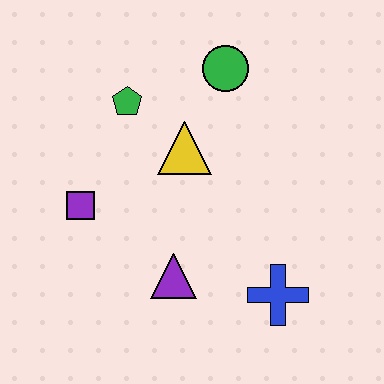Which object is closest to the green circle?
The yellow triangle is closest to the green circle.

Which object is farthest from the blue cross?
The green pentagon is farthest from the blue cross.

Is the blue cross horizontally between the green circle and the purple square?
No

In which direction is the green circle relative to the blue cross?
The green circle is above the blue cross.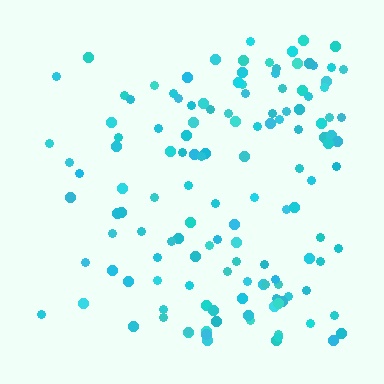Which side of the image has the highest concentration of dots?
The right.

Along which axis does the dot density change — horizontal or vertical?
Horizontal.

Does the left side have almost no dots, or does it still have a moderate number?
Still a moderate number, just noticeably fewer than the right.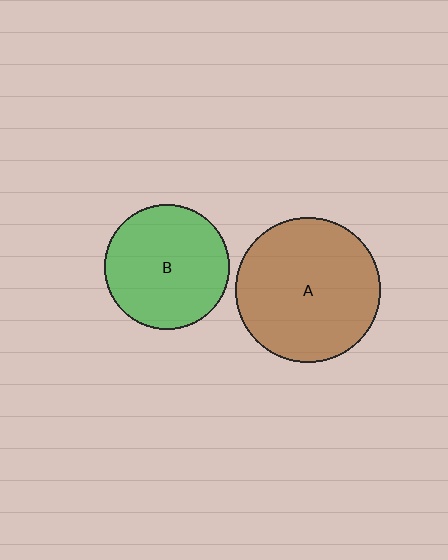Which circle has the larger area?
Circle A (brown).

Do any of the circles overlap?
No, none of the circles overlap.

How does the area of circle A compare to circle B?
Approximately 1.3 times.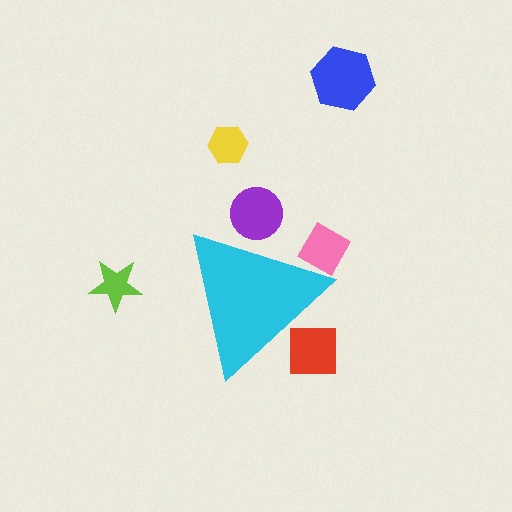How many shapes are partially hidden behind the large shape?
3 shapes are partially hidden.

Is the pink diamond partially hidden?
Yes, the pink diamond is partially hidden behind the cyan triangle.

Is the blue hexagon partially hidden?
No, the blue hexagon is fully visible.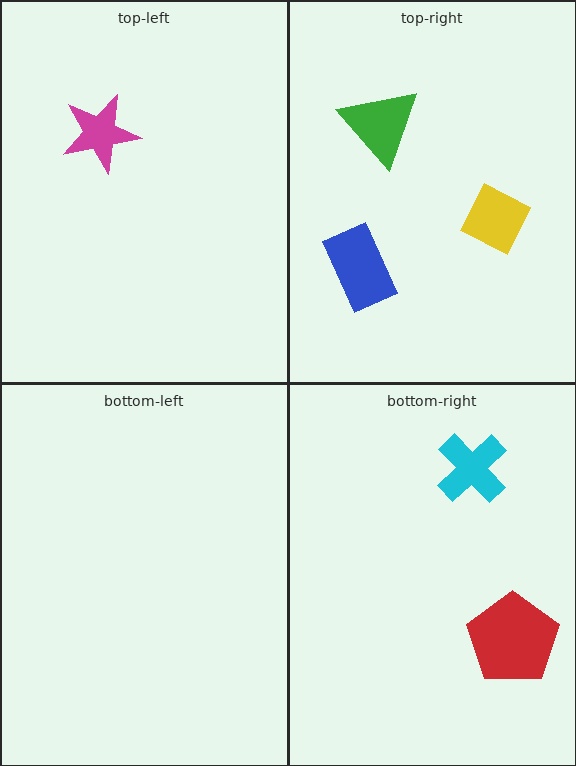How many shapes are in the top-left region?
1.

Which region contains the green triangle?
The top-right region.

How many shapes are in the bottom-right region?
2.